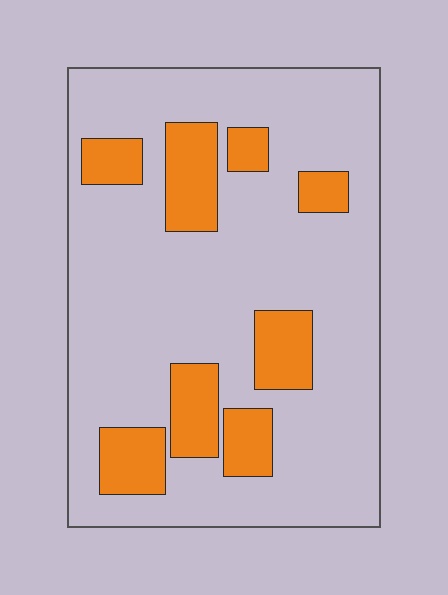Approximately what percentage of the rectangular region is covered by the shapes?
Approximately 20%.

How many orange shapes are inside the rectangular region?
8.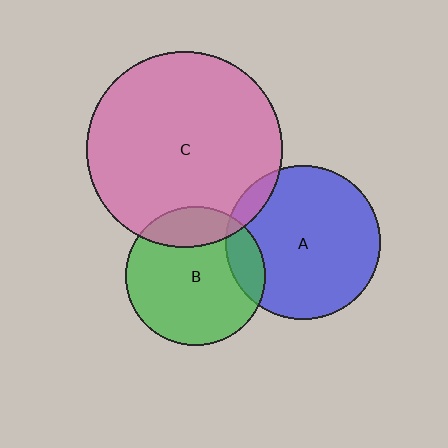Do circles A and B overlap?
Yes.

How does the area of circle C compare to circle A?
Approximately 1.6 times.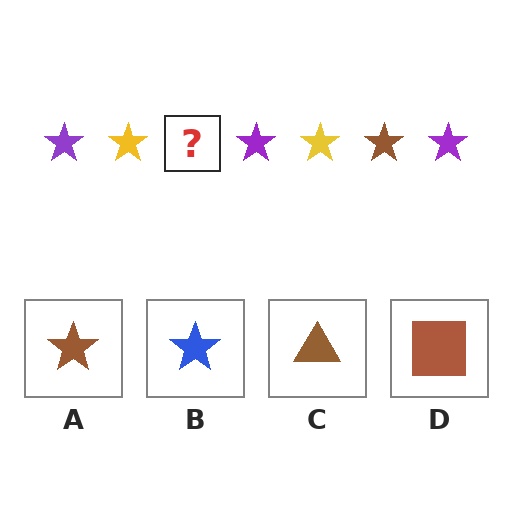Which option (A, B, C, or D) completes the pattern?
A.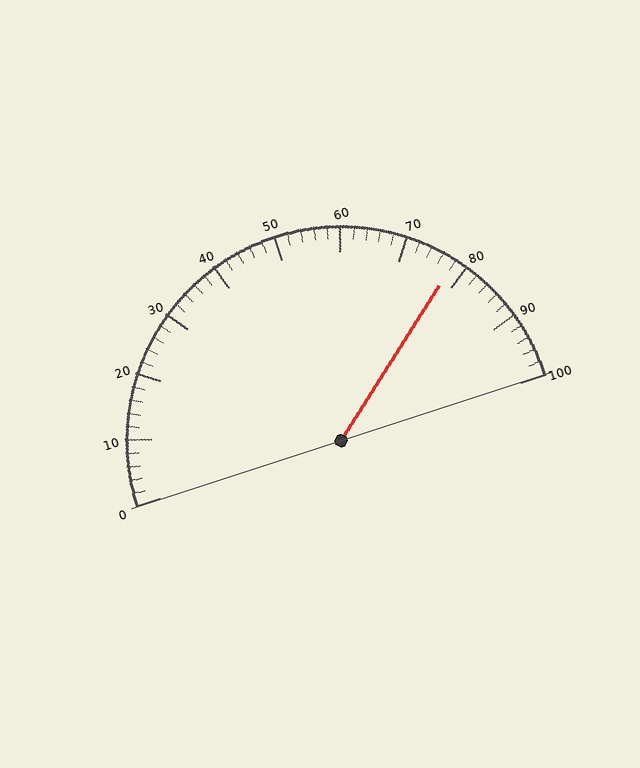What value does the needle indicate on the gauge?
The needle indicates approximately 78.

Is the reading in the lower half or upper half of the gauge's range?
The reading is in the upper half of the range (0 to 100).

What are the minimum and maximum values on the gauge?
The gauge ranges from 0 to 100.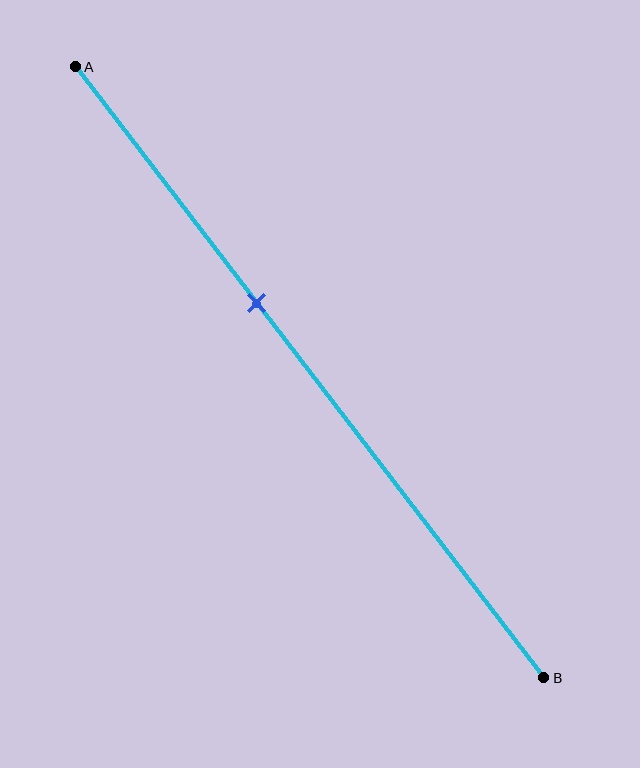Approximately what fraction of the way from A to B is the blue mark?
The blue mark is approximately 40% of the way from A to B.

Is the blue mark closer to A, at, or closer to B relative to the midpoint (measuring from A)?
The blue mark is closer to point A than the midpoint of segment AB.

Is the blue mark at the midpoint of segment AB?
No, the mark is at about 40% from A, not at the 50% midpoint.